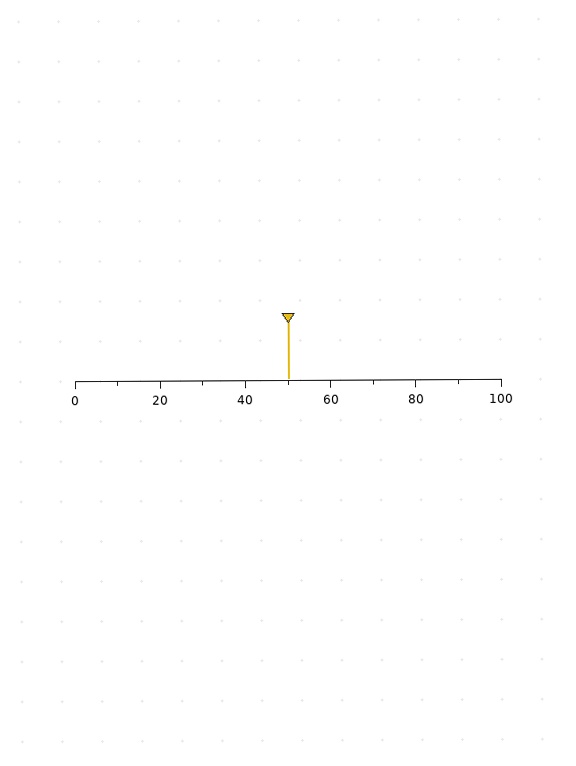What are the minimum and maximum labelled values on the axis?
The axis runs from 0 to 100.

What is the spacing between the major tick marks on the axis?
The major ticks are spaced 20 apart.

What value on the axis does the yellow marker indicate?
The marker indicates approximately 50.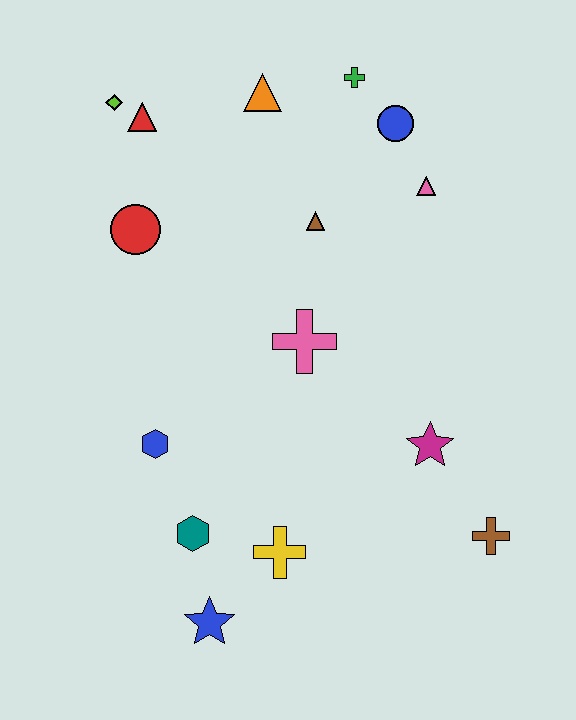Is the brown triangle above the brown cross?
Yes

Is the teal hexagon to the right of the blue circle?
No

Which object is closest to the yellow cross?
The teal hexagon is closest to the yellow cross.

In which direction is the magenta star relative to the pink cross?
The magenta star is to the right of the pink cross.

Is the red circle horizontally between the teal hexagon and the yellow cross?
No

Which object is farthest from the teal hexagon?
The green cross is farthest from the teal hexagon.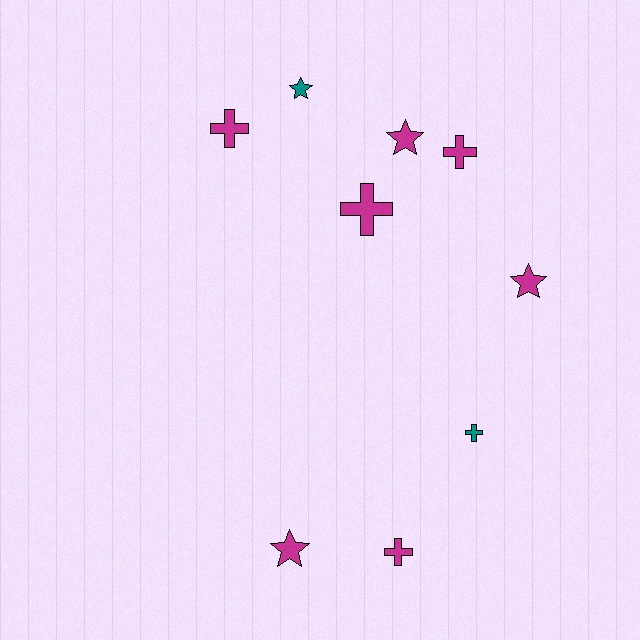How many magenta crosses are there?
There are 4 magenta crosses.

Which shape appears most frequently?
Cross, with 5 objects.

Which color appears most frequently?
Magenta, with 7 objects.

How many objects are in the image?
There are 9 objects.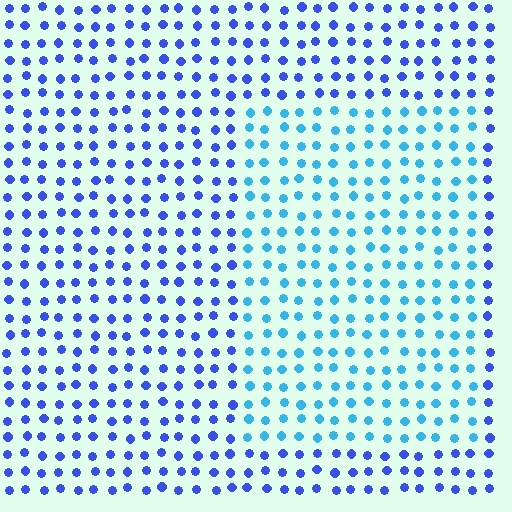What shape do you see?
I see a rectangle.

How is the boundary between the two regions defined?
The boundary is defined purely by a slight shift in hue (about 36 degrees). Spacing, size, and orientation are identical on both sides.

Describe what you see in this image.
The image is filled with small blue elements in a uniform arrangement. A rectangle-shaped region is visible where the elements are tinted to a slightly different hue, forming a subtle color boundary.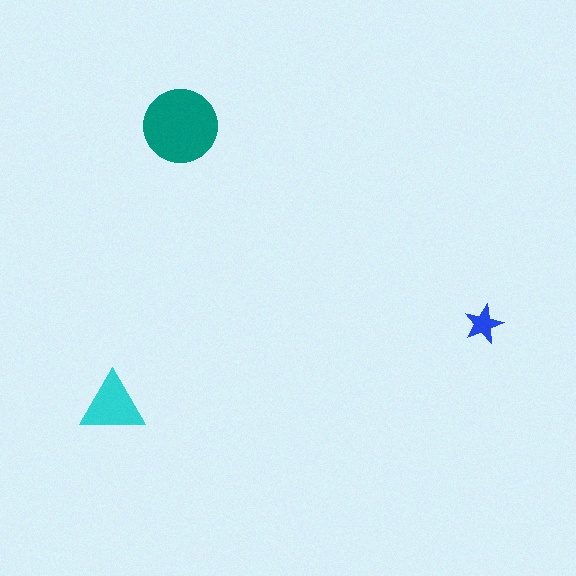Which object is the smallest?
The blue star.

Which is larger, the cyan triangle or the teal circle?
The teal circle.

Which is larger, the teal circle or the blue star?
The teal circle.